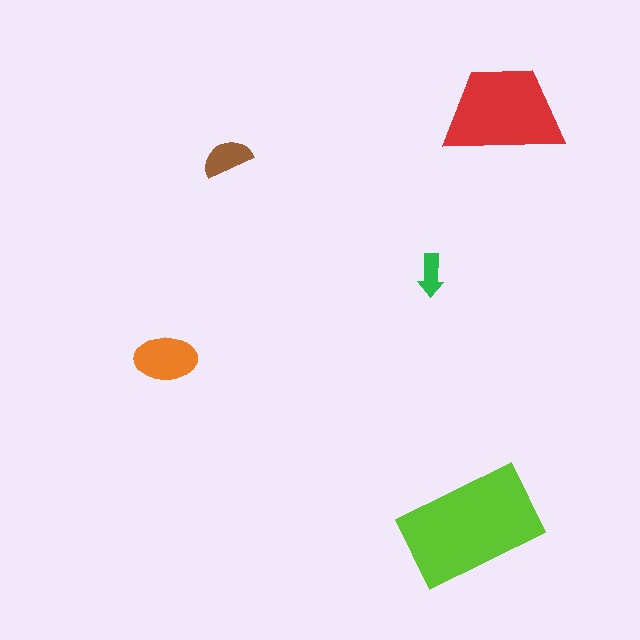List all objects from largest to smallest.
The lime rectangle, the red trapezoid, the orange ellipse, the brown semicircle, the green arrow.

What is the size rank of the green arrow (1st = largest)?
5th.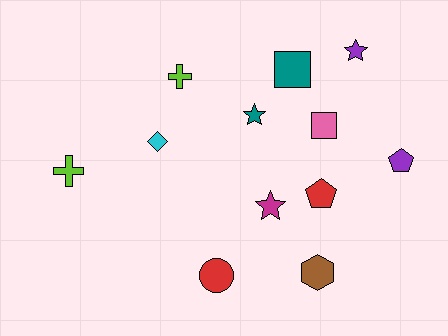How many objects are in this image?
There are 12 objects.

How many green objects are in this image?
There are no green objects.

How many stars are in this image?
There are 3 stars.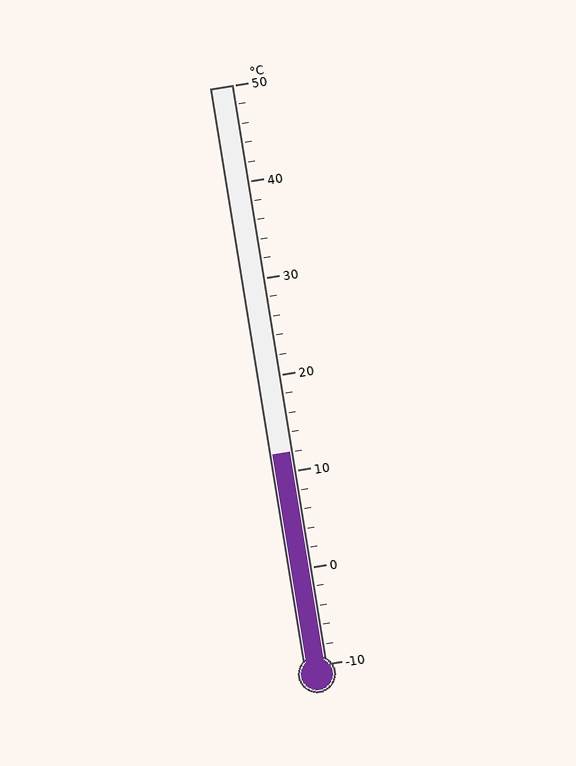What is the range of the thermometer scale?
The thermometer scale ranges from -10°C to 50°C.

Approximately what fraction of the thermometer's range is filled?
The thermometer is filled to approximately 35% of its range.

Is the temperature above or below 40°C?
The temperature is below 40°C.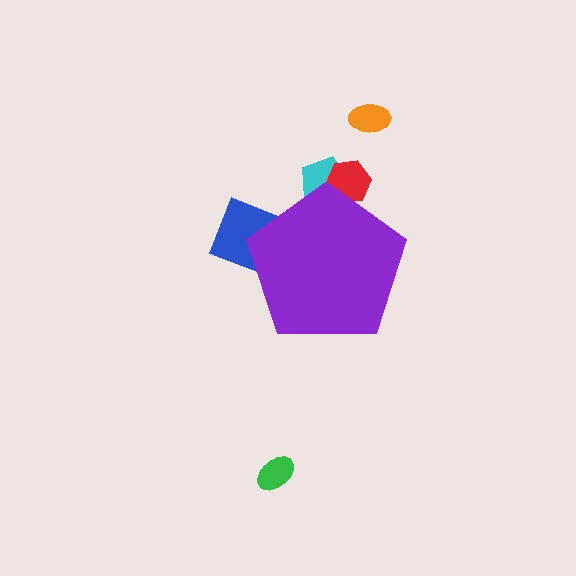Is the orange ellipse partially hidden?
No, the orange ellipse is fully visible.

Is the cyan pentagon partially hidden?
Yes, the cyan pentagon is partially hidden behind the purple pentagon.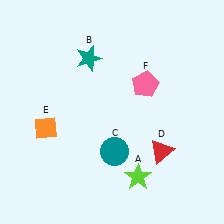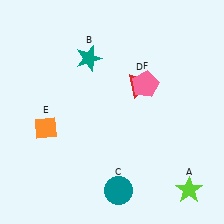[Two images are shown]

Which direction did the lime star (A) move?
The lime star (A) moved right.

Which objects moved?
The objects that moved are: the lime star (A), the teal circle (C), the red triangle (D).